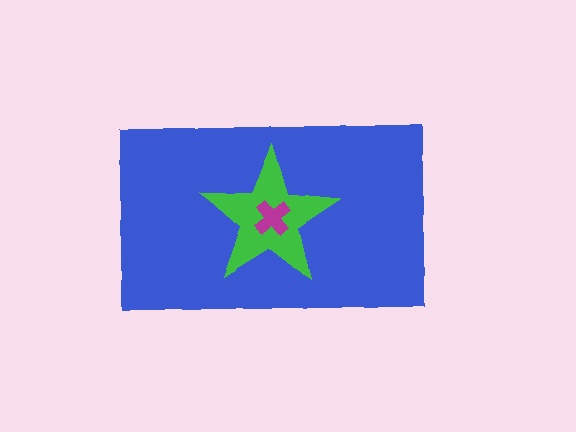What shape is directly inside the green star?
The magenta cross.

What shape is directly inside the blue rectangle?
The green star.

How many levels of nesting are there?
3.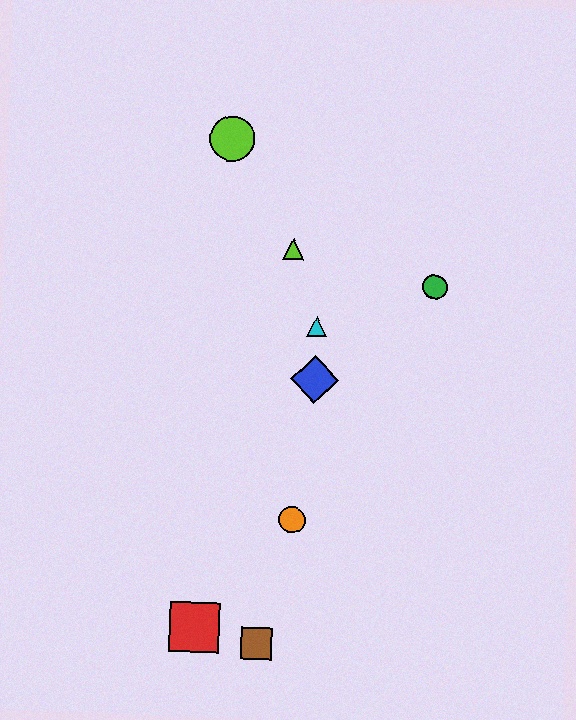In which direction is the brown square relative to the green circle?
The brown square is below the green circle.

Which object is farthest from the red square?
The lime circle is farthest from the red square.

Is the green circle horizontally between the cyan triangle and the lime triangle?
No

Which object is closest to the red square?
The brown square is closest to the red square.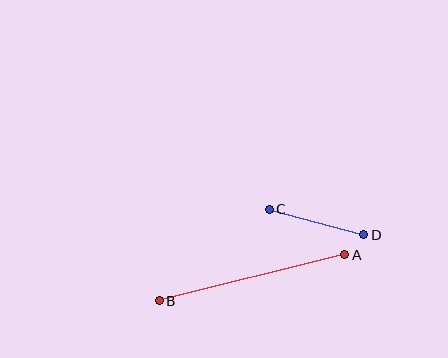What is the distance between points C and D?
The distance is approximately 98 pixels.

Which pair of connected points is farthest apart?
Points A and B are farthest apart.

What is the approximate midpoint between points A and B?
The midpoint is at approximately (252, 278) pixels.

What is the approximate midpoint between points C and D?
The midpoint is at approximately (316, 222) pixels.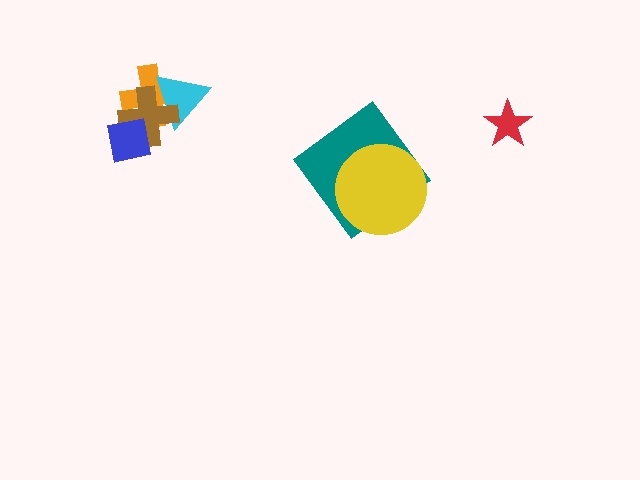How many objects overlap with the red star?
0 objects overlap with the red star.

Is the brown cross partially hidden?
Yes, it is partially covered by another shape.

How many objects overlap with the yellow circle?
1 object overlaps with the yellow circle.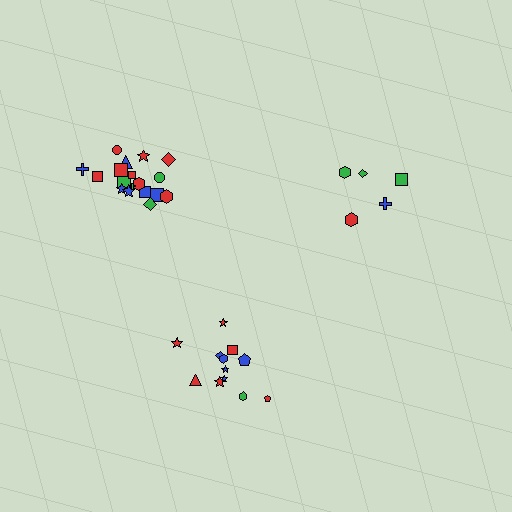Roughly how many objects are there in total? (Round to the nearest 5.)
Roughly 35 objects in total.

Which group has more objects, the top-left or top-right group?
The top-left group.